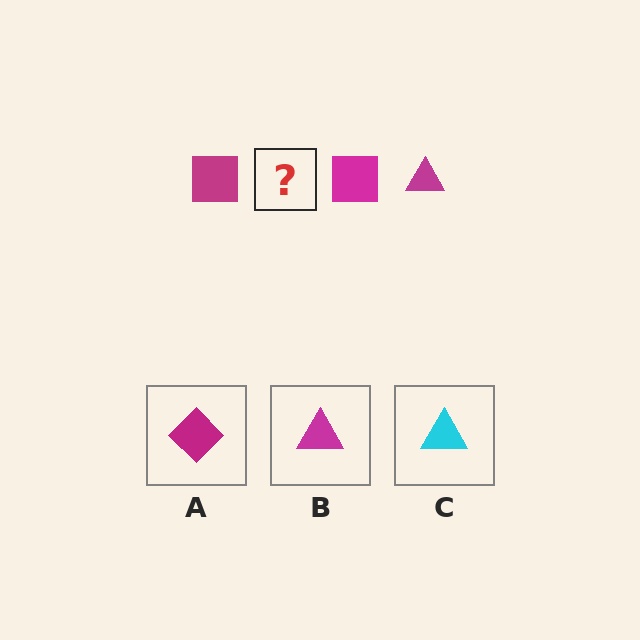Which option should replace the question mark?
Option B.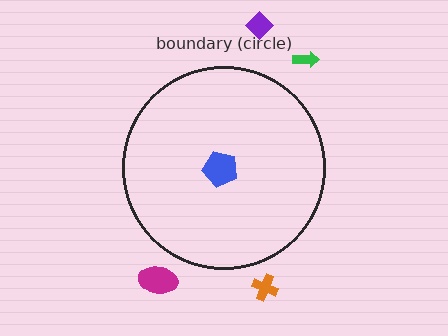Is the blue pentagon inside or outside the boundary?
Inside.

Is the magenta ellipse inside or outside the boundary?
Outside.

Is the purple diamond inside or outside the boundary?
Outside.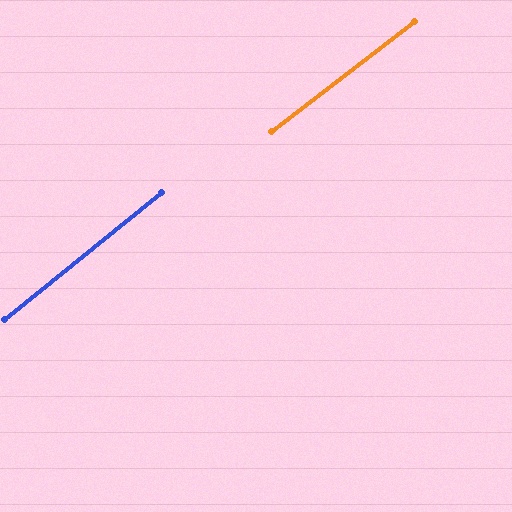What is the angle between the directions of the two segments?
Approximately 1 degree.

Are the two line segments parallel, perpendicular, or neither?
Parallel — their directions differ by only 1.4°.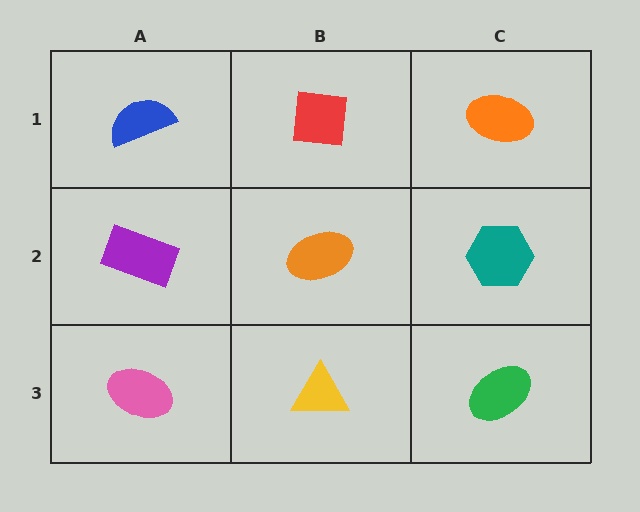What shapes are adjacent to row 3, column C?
A teal hexagon (row 2, column C), a yellow triangle (row 3, column B).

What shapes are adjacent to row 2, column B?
A red square (row 1, column B), a yellow triangle (row 3, column B), a purple rectangle (row 2, column A), a teal hexagon (row 2, column C).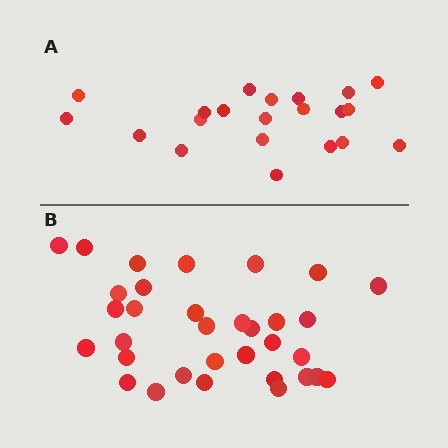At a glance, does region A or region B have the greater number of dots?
Region B (the bottom region) has more dots.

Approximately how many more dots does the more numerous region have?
Region B has roughly 12 or so more dots than region A.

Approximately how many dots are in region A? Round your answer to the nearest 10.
About 20 dots. (The exact count is 21, which rounds to 20.)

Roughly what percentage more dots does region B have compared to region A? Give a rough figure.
About 55% more.